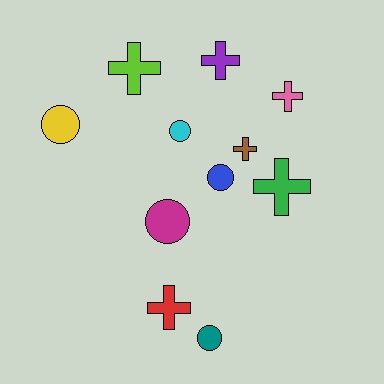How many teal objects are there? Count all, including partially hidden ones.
There is 1 teal object.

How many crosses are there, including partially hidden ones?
There are 6 crosses.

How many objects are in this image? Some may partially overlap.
There are 11 objects.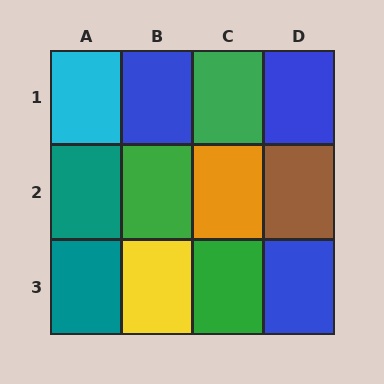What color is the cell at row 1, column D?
Blue.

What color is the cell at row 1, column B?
Blue.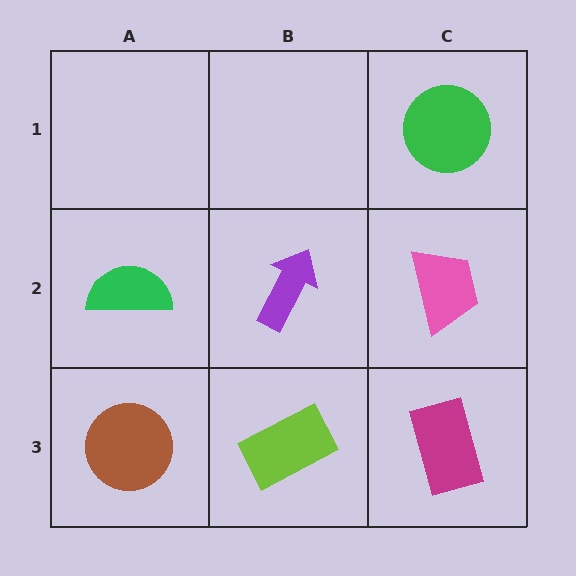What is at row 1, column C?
A green circle.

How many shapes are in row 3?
3 shapes.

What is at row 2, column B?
A purple arrow.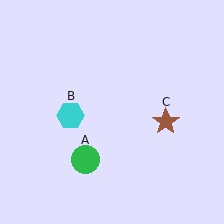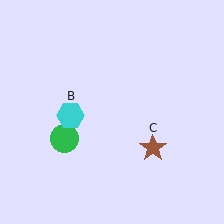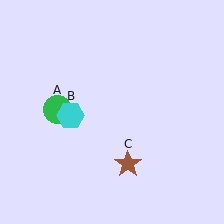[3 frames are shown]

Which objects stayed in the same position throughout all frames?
Cyan hexagon (object B) remained stationary.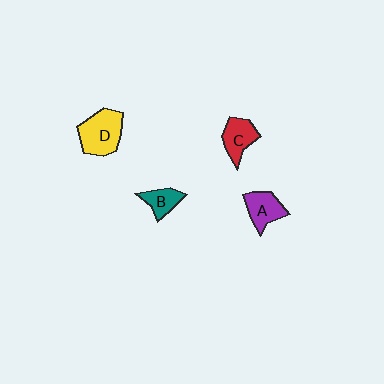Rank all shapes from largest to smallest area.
From largest to smallest: D (yellow), A (purple), C (red), B (teal).